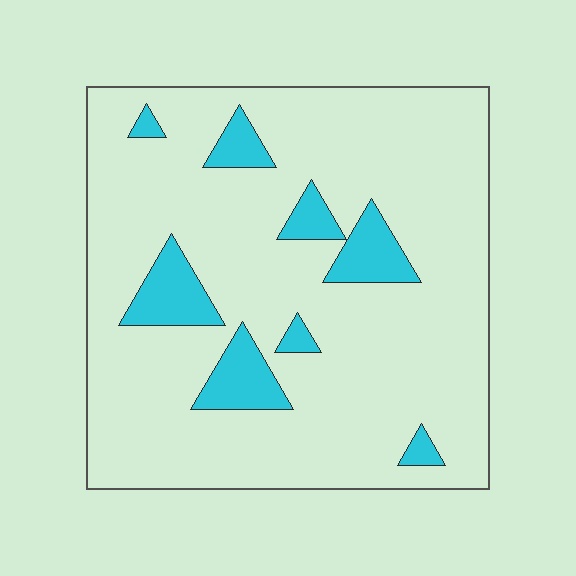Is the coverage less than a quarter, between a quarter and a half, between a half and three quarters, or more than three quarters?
Less than a quarter.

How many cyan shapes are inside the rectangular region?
8.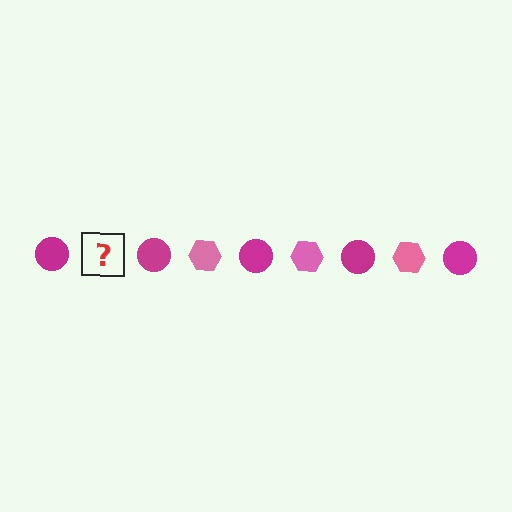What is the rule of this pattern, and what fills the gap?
The rule is that the pattern alternates between magenta circle and pink hexagon. The gap should be filled with a pink hexagon.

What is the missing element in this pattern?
The missing element is a pink hexagon.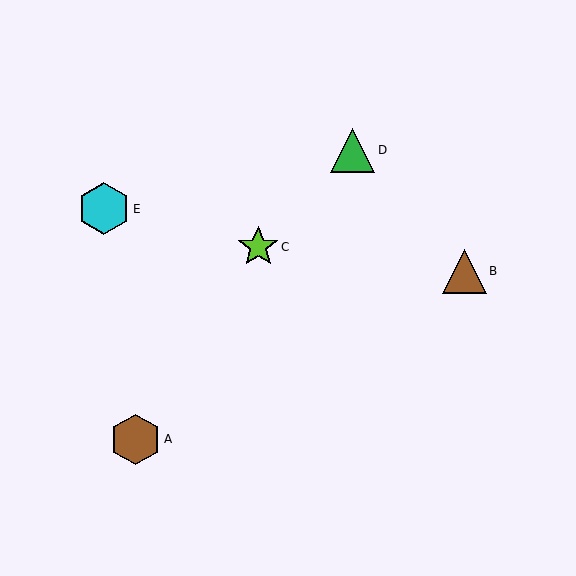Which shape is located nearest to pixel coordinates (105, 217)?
The cyan hexagon (labeled E) at (104, 209) is nearest to that location.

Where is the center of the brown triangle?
The center of the brown triangle is at (464, 271).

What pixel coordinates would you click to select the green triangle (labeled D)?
Click at (353, 150) to select the green triangle D.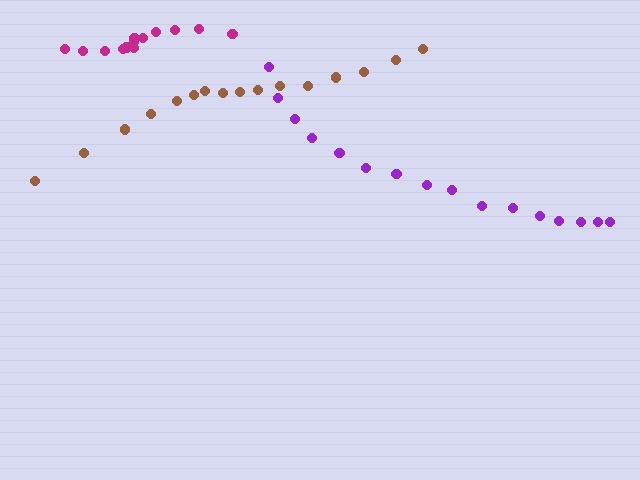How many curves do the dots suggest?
There are 3 distinct paths.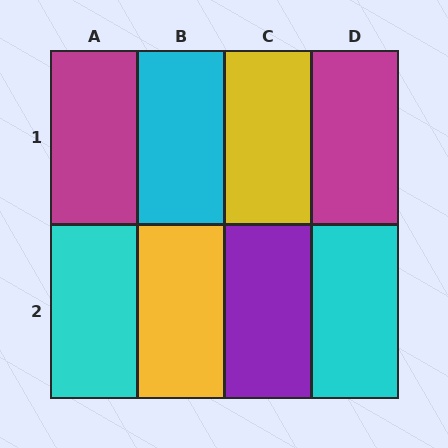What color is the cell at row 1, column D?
Magenta.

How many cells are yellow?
2 cells are yellow.